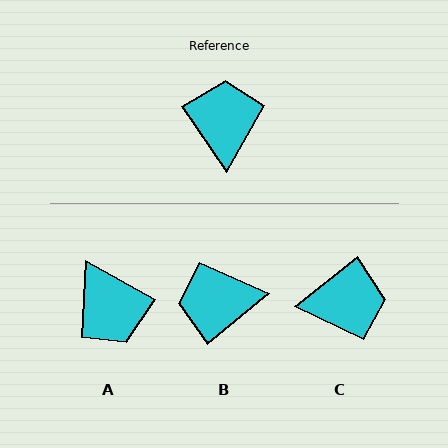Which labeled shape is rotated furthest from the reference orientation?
A, about 153 degrees away.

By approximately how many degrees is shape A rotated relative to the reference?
Approximately 153 degrees clockwise.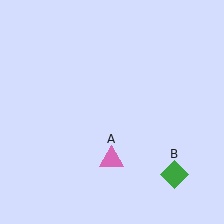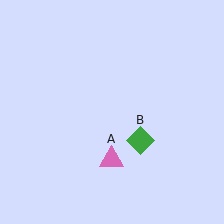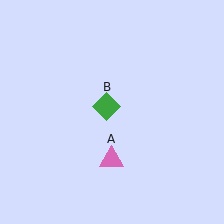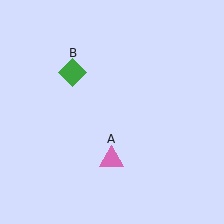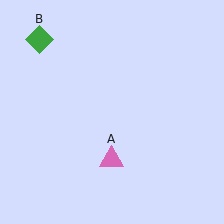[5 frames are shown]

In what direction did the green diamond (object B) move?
The green diamond (object B) moved up and to the left.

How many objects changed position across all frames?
1 object changed position: green diamond (object B).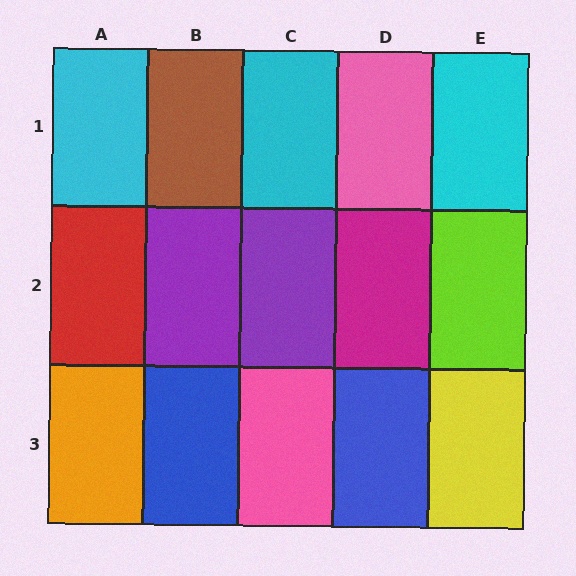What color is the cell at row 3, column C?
Pink.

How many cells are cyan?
3 cells are cyan.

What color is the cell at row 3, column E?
Yellow.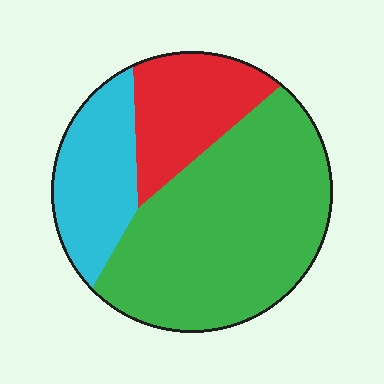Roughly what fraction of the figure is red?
Red covers about 20% of the figure.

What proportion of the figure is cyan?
Cyan covers roughly 20% of the figure.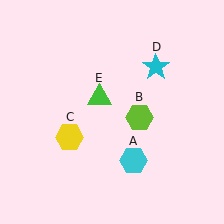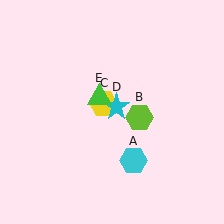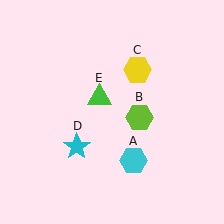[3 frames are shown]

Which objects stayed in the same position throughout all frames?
Cyan hexagon (object A) and lime hexagon (object B) and green triangle (object E) remained stationary.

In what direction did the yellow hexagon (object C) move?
The yellow hexagon (object C) moved up and to the right.